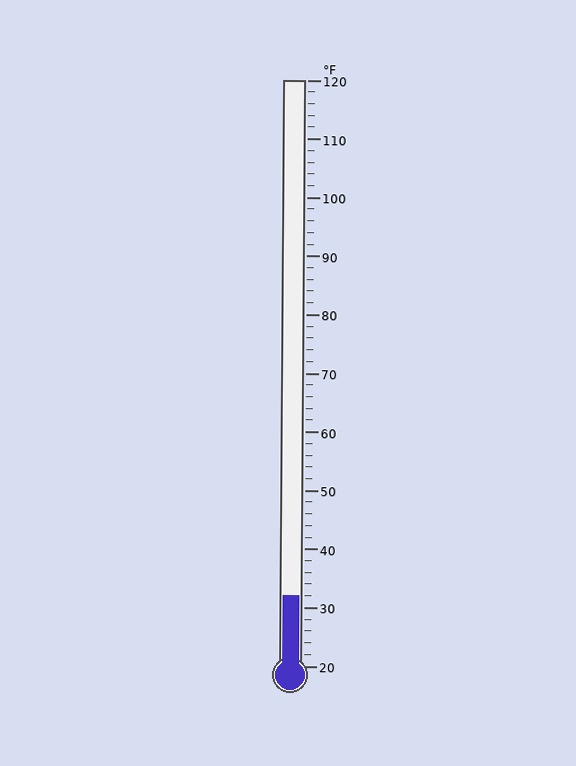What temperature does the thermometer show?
The thermometer shows approximately 32°F.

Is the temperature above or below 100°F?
The temperature is below 100°F.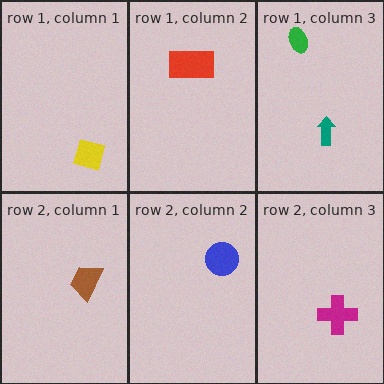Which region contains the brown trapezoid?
The row 2, column 1 region.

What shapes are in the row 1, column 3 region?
The teal arrow, the green ellipse.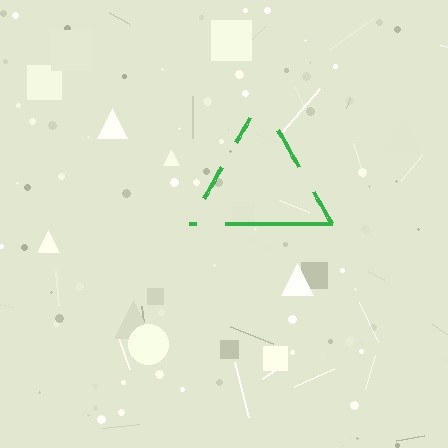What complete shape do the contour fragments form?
The contour fragments form a triangle.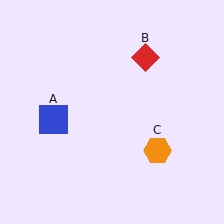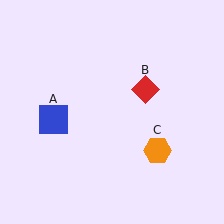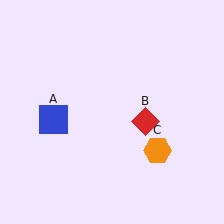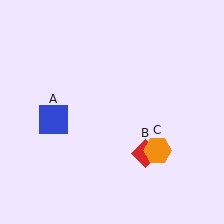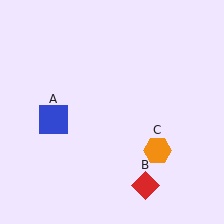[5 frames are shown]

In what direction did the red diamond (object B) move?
The red diamond (object B) moved down.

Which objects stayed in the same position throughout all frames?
Blue square (object A) and orange hexagon (object C) remained stationary.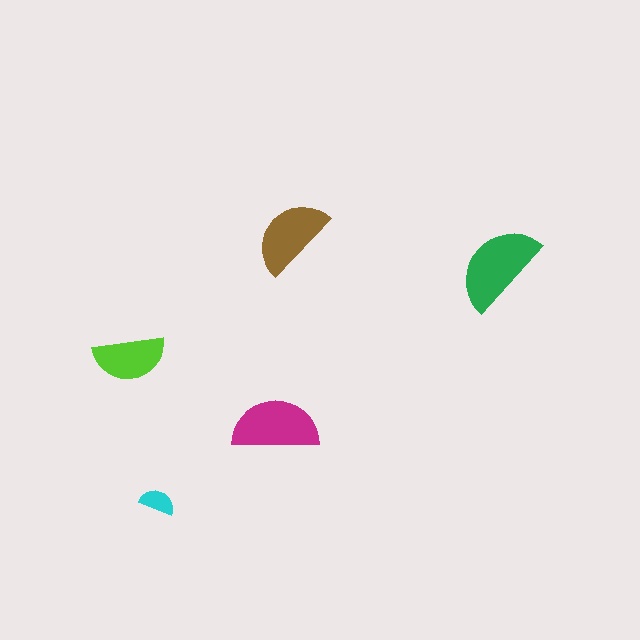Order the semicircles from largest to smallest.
the green one, the magenta one, the brown one, the lime one, the cyan one.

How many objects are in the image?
There are 5 objects in the image.